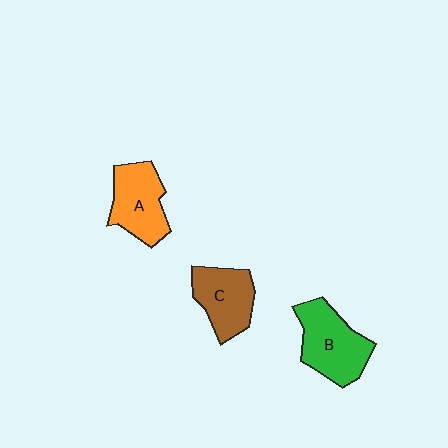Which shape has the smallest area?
Shape C (brown).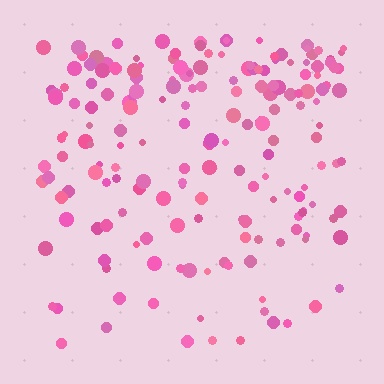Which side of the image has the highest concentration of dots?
The top.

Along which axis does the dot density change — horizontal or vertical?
Vertical.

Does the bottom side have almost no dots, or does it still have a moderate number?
Still a moderate number, just noticeably fewer than the top.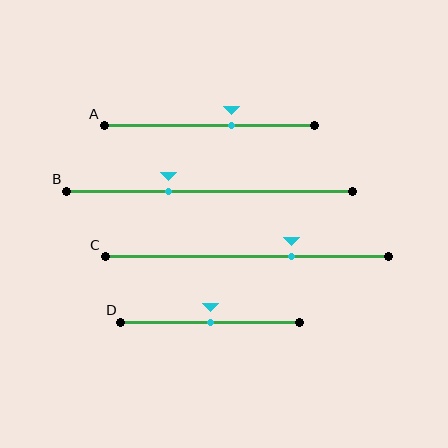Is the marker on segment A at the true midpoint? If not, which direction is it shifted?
No, the marker on segment A is shifted to the right by about 11% of the segment length.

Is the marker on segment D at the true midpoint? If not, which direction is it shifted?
Yes, the marker on segment D is at the true midpoint.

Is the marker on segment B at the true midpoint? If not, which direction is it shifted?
No, the marker on segment B is shifted to the left by about 15% of the segment length.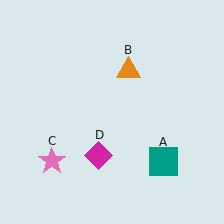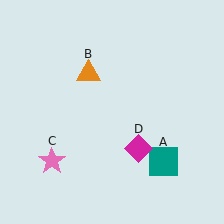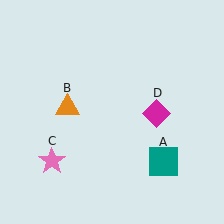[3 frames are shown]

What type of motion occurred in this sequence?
The orange triangle (object B), magenta diamond (object D) rotated counterclockwise around the center of the scene.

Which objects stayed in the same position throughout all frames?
Teal square (object A) and pink star (object C) remained stationary.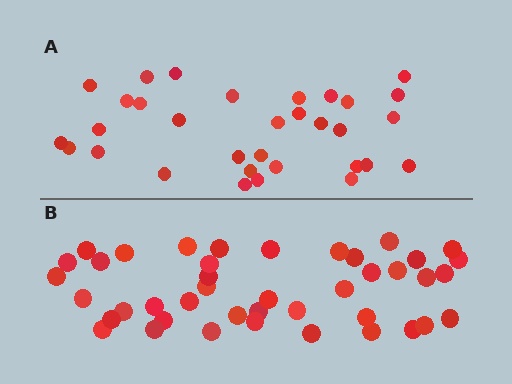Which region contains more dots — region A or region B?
Region B (the bottom region) has more dots.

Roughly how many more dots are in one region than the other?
Region B has roughly 10 or so more dots than region A.